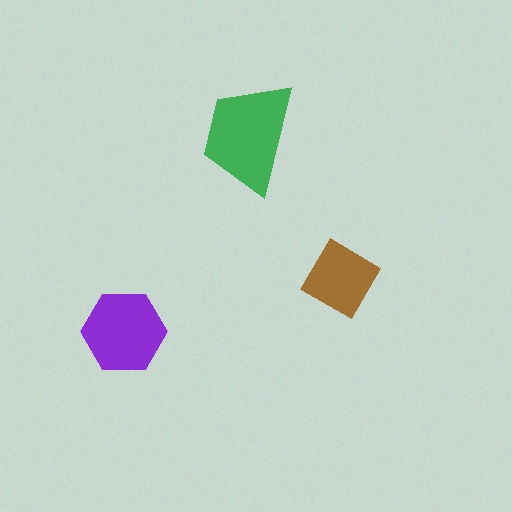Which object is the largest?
The green trapezoid.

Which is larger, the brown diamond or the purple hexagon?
The purple hexagon.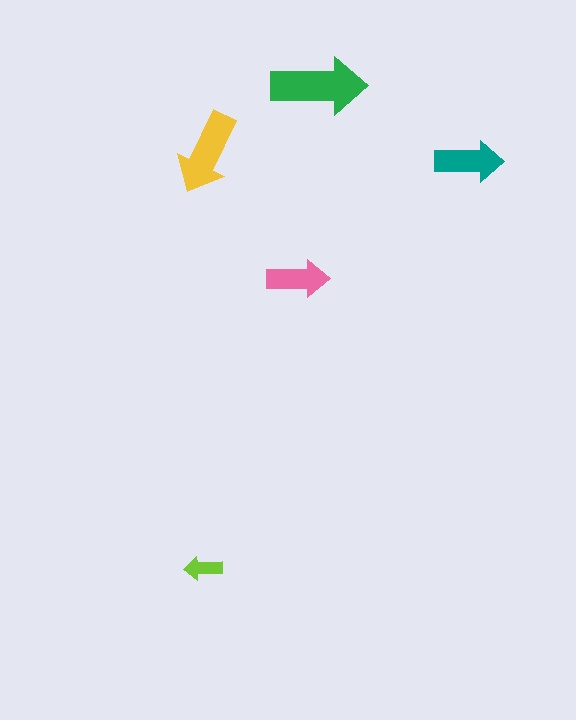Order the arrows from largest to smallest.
the green one, the yellow one, the teal one, the pink one, the lime one.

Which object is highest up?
The green arrow is topmost.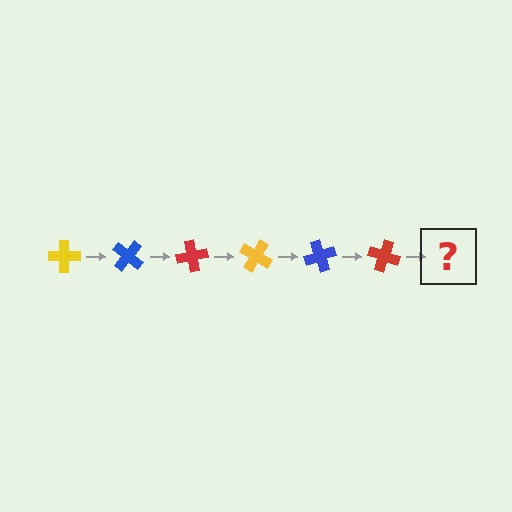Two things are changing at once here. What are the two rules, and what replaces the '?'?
The two rules are that it rotates 40 degrees each step and the color cycles through yellow, blue, and red. The '?' should be a yellow cross, rotated 240 degrees from the start.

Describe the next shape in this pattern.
It should be a yellow cross, rotated 240 degrees from the start.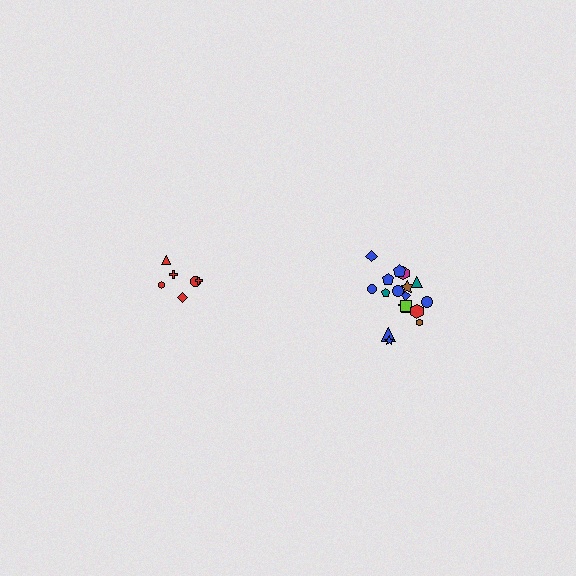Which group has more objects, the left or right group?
The right group.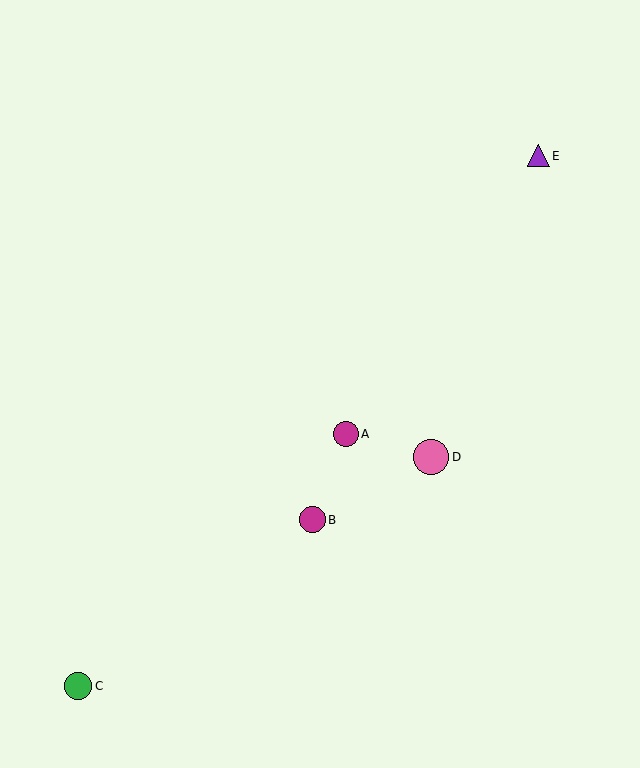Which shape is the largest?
The pink circle (labeled D) is the largest.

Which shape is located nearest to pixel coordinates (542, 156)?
The purple triangle (labeled E) at (538, 156) is nearest to that location.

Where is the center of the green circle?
The center of the green circle is at (78, 686).